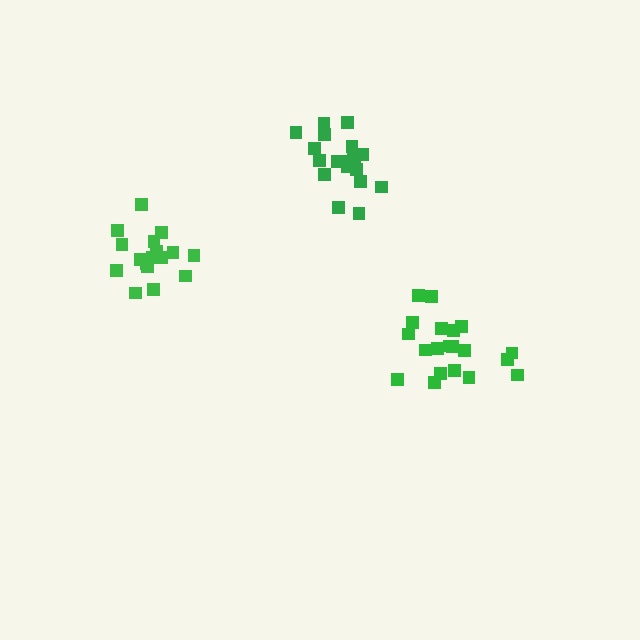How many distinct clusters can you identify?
There are 3 distinct clusters.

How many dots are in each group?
Group 1: 19 dots, Group 2: 17 dots, Group 3: 20 dots (56 total).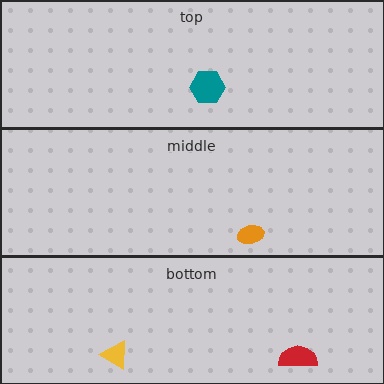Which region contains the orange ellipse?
The middle region.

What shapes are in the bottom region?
The yellow triangle, the red semicircle.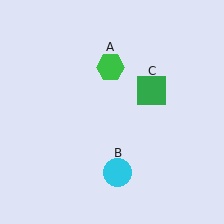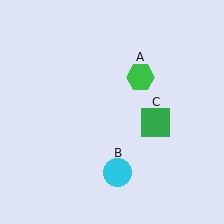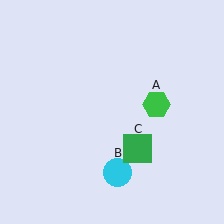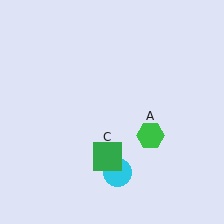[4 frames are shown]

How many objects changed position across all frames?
2 objects changed position: green hexagon (object A), green square (object C).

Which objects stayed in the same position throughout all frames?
Cyan circle (object B) remained stationary.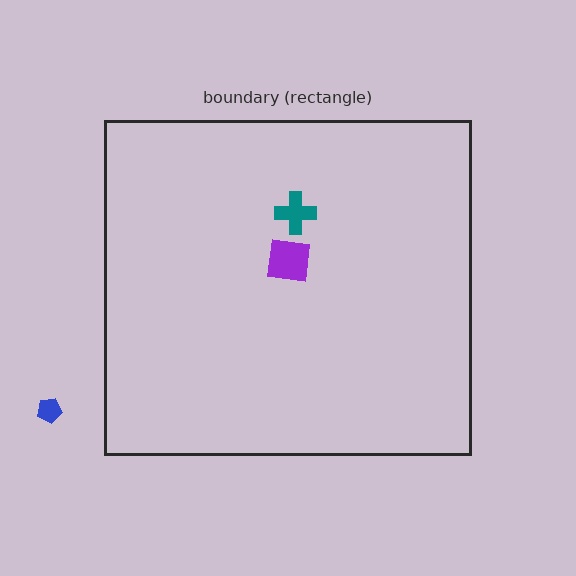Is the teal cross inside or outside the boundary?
Inside.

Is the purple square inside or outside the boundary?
Inside.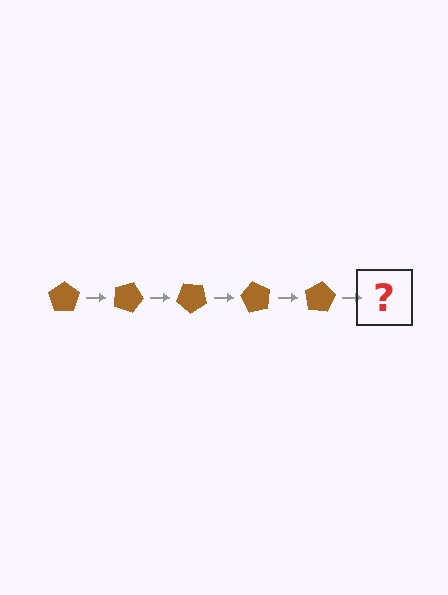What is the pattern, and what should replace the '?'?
The pattern is that the pentagon rotates 20 degrees each step. The '?' should be a brown pentagon rotated 100 degrees.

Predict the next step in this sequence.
The next step is a brown pentagon rotated 100 degrees.